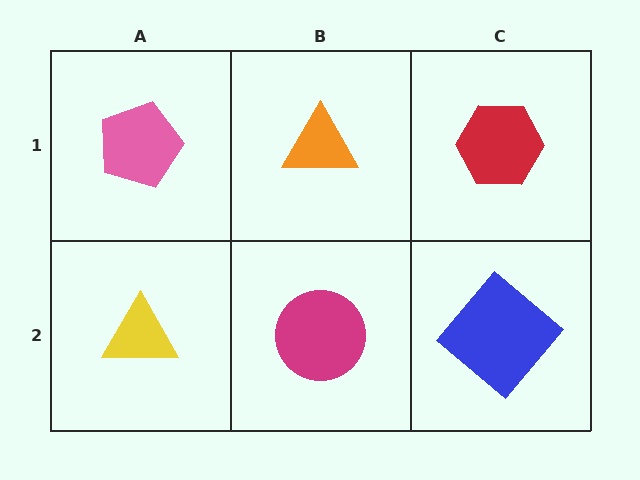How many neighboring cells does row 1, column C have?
2.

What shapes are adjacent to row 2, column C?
A red hexagon (row 1, column C), a magenta circle (row 2, column B).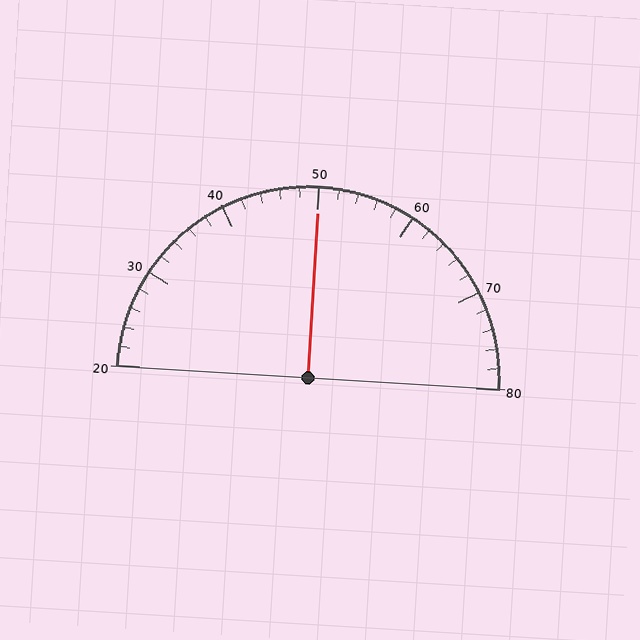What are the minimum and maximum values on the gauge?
The gauge ranges from 20 to 80.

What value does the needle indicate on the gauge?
The needle indicates approximately 50.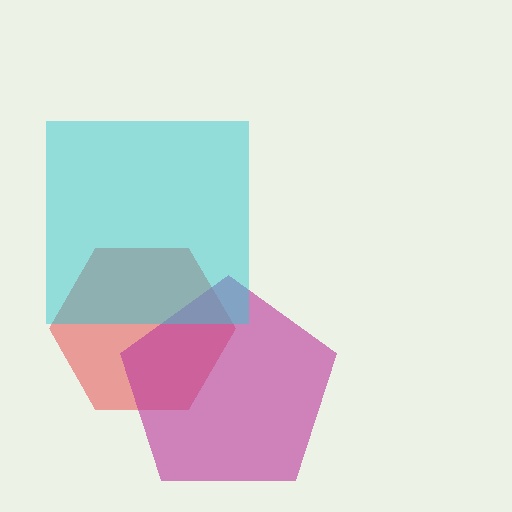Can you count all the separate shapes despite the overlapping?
Yes, there are 3 separate shapes.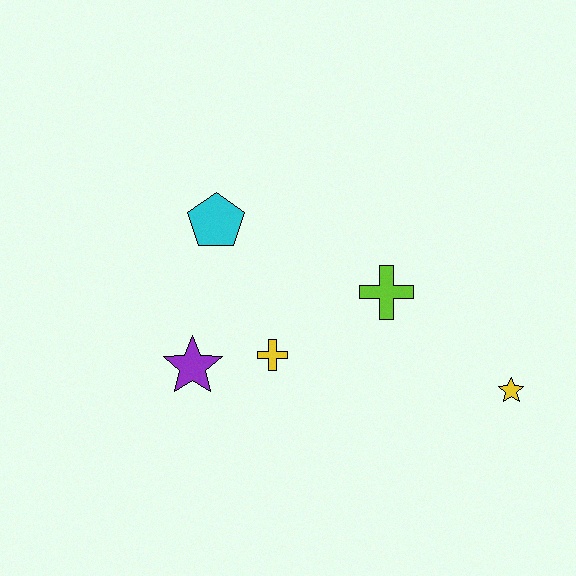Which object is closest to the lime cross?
The yellow cross is closest to the lime cross.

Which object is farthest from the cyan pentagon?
The yellow star is farthest from the cyan pentagon.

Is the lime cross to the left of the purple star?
No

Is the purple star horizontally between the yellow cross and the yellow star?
No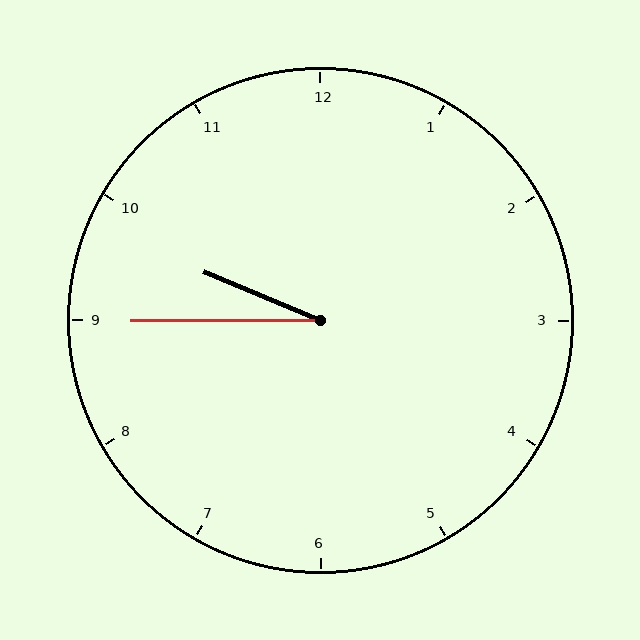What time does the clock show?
9:45.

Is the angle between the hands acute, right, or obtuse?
It is acute.